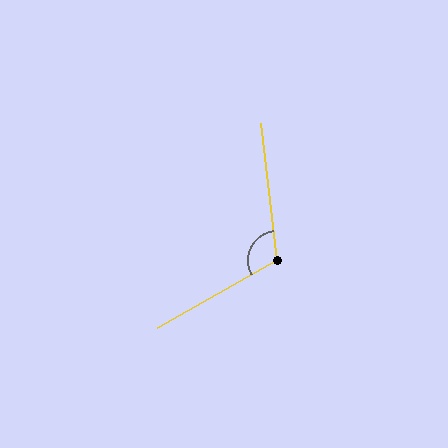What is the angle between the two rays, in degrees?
Approximately 113 degrees.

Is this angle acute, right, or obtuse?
It is obtuse.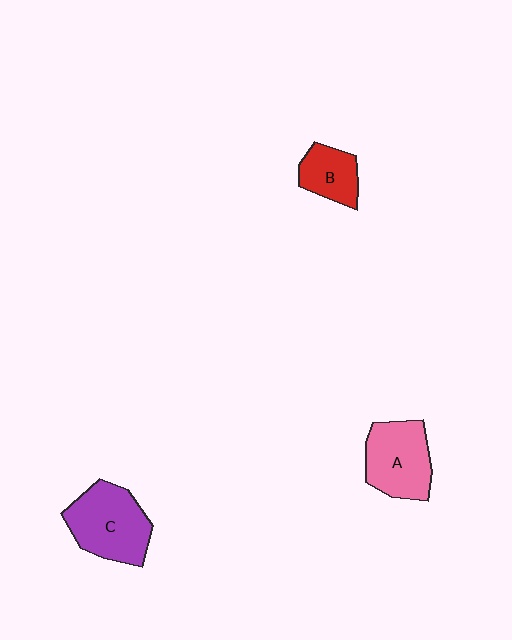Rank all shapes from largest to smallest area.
From largest to smallest: C (purple), A (pink), B (red).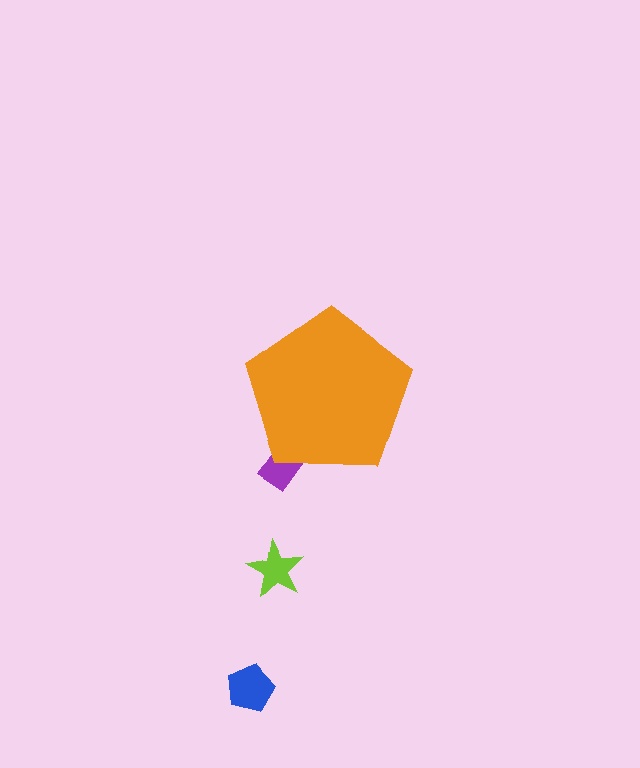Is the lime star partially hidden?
No, the lime star is fully visible.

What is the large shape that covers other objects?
An orange pentagon.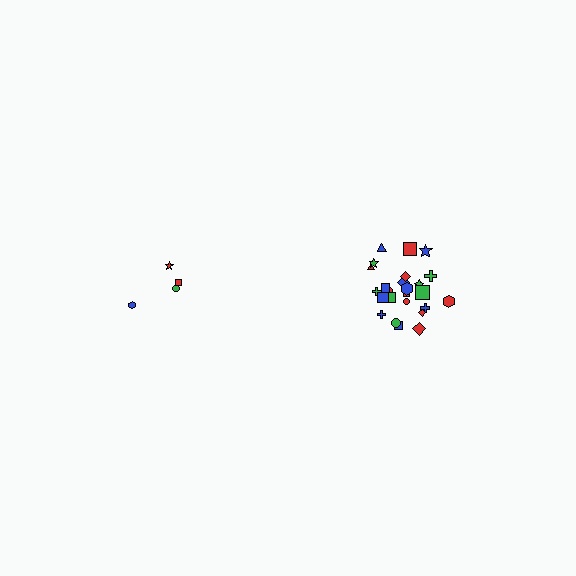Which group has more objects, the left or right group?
The right group.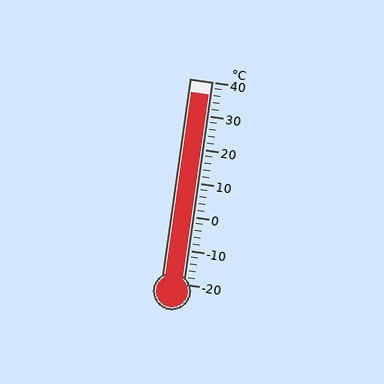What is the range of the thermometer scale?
The thermometer scale ranges from -20°C to 40°C.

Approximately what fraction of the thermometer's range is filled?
The thermometer is filled to approximately 95% of its range.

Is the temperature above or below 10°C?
The temperature is above 10°C.